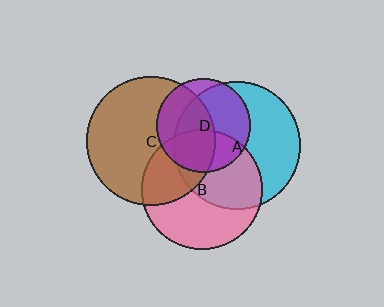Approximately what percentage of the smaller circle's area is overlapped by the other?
Approximately 35%.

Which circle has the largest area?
Circle C (brown).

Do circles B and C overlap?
Yes.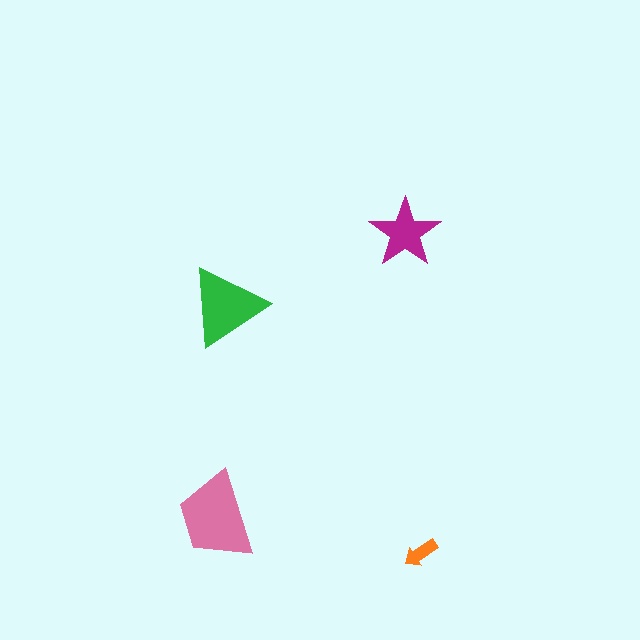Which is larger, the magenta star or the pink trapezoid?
The pink trapezoid.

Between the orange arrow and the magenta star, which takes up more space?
The magenta star.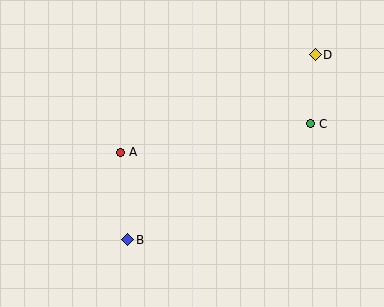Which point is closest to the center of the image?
Point A at (121, 152) is closest to the center.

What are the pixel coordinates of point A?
Point A is at (121, 152).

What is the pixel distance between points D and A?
The distance between D and A is 217 pixels.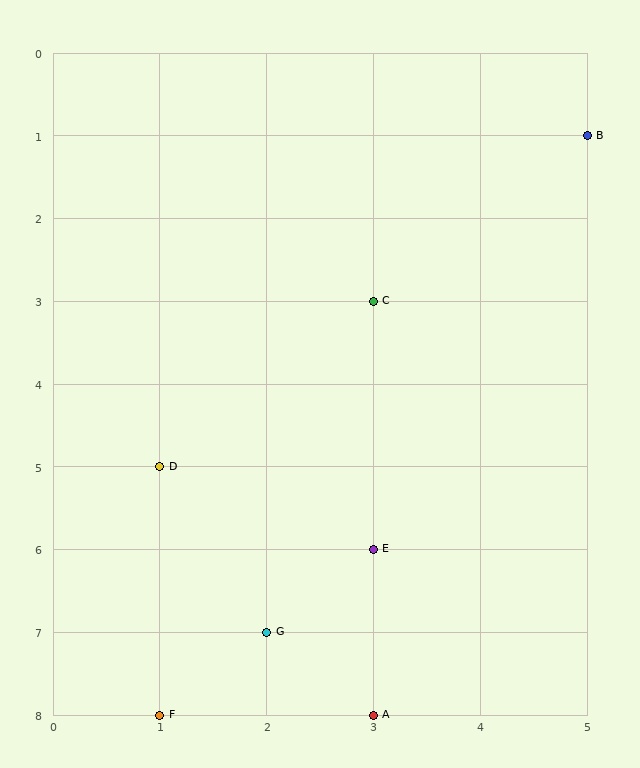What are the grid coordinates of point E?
Point E is at grid coordinates (3, 6).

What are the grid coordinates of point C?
Point C is at grid coordinates (3, 3).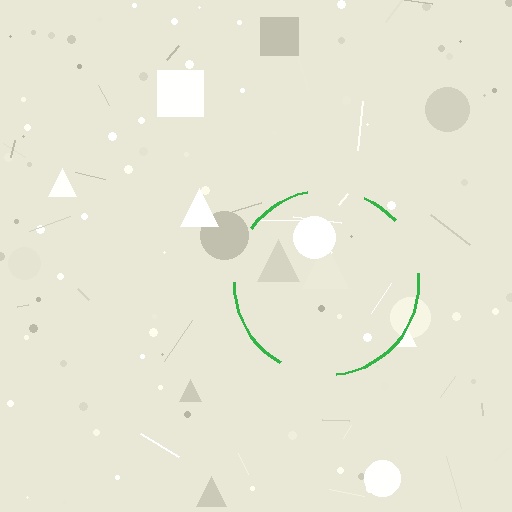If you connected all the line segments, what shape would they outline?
They would outline a circle.